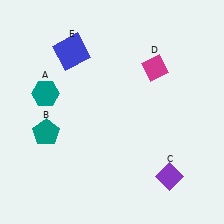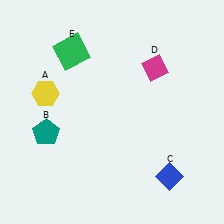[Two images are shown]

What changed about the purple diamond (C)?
In Image 1, C is purple. In Image 2, it changed to blue.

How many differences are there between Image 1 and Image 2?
There are 3 differences between the two images.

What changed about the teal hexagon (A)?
In Image 1, A is teal. In Image 2, it changed to yellow.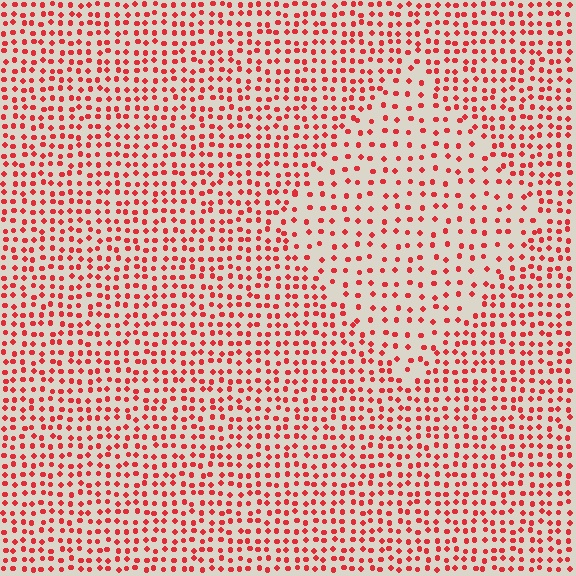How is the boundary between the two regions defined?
The boundary is defined by a change in element density (approximately 1.8x ratio). All elements are the same color, size, and shape.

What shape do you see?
I see a diamond.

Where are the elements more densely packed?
The elements are more densely packed outside the diamond boundary.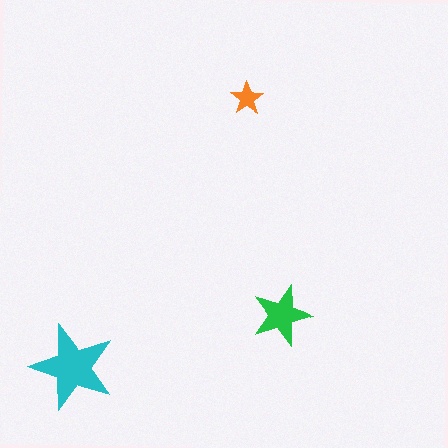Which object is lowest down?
The cyan star is bottommost.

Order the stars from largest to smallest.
the cyan one, the green one, the orange one.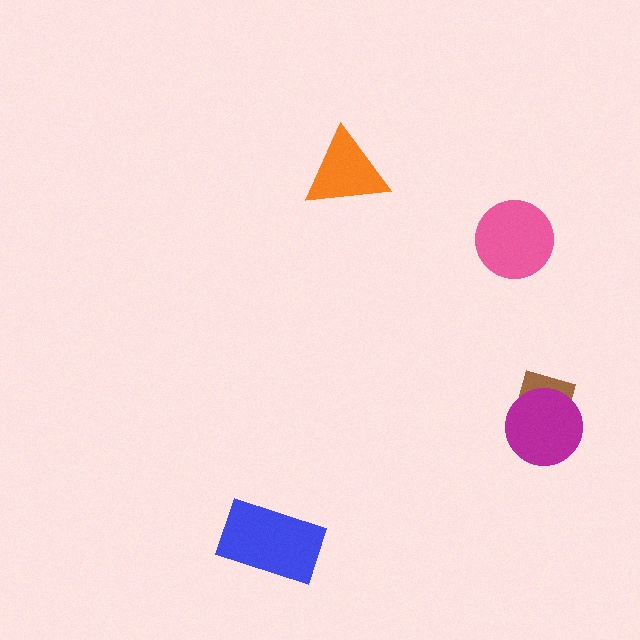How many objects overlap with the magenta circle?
1 object overlaps with the magenta circle.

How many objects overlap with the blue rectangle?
0 objects overlap with the blue rectangle.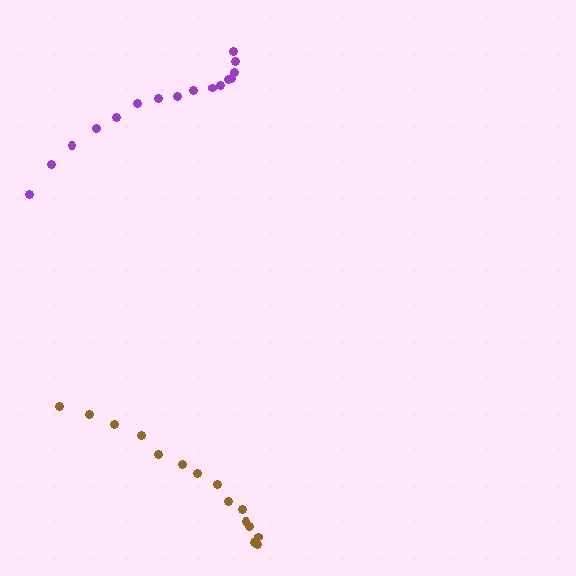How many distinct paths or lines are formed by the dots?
There are 2 distinct paths.